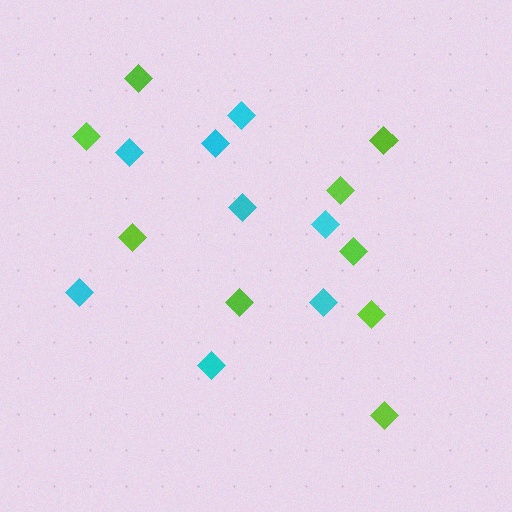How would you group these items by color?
There are 2 groups: one group of cyan diamonds (8) and one group of lime diamonds (9).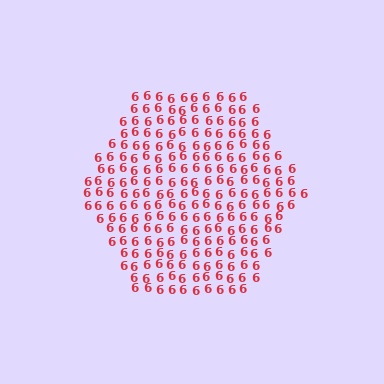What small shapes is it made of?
It is made of small digit 6's.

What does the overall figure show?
The overall figure shows a hexagon.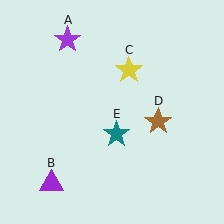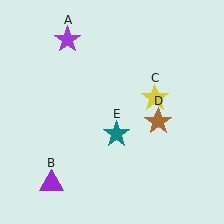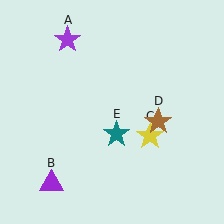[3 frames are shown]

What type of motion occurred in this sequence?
The yellow star (object C) rotated clockwise around the center of the scene.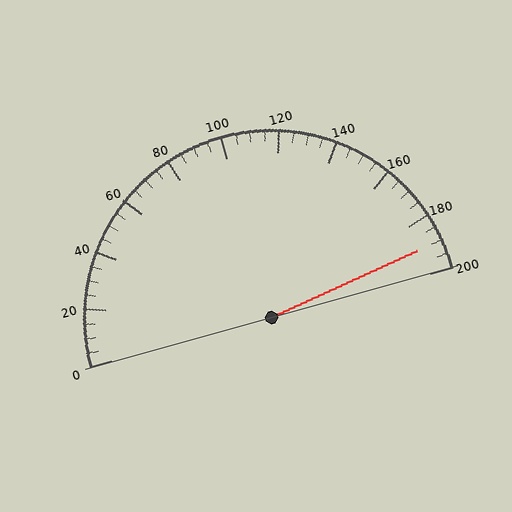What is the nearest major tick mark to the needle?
The nearest major tick mark is 200.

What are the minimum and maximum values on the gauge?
The gauge ranges from 0 to 200.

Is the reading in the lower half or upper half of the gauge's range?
The reading is in the upper half of the range (0 to 200).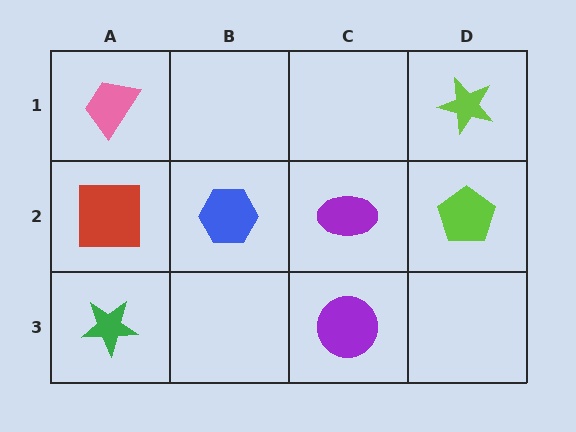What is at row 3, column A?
A green star.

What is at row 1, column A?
A pink trapezoid.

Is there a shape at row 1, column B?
No, that cell is empty.